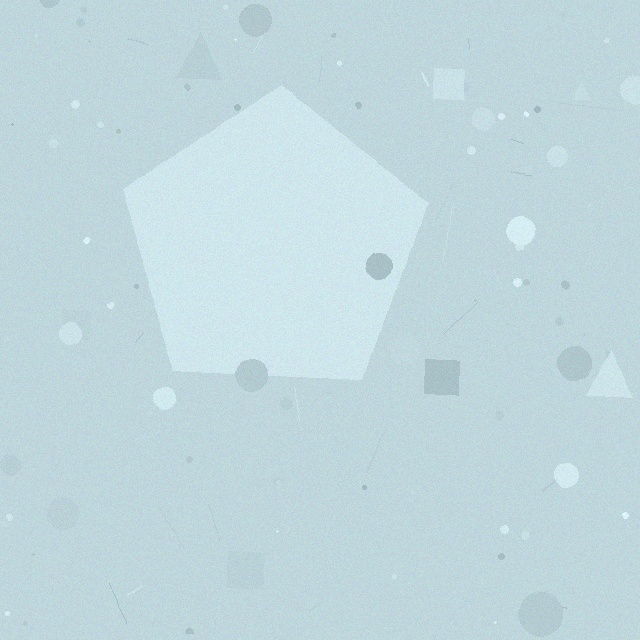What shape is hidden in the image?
A pentagon is hidden in the image.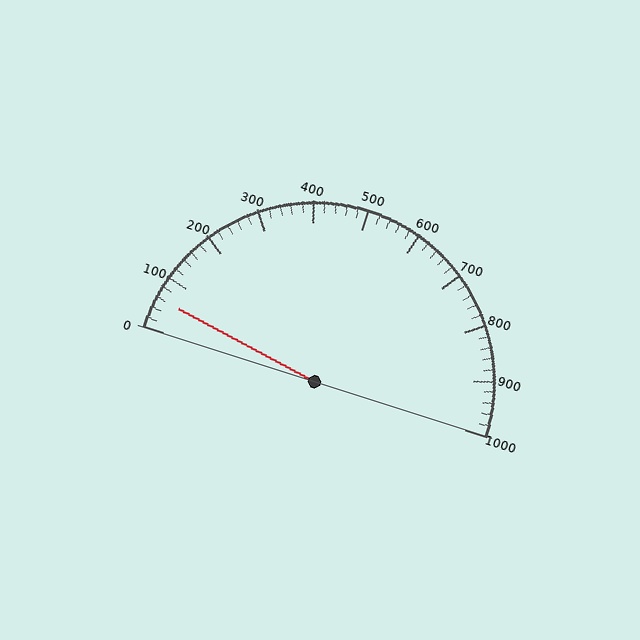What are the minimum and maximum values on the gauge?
The gauge ranges from 0 to 1000.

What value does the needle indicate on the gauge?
The needle indicates approximately 60.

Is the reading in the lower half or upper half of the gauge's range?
The reading is in the lower half of the range (0 to 1000).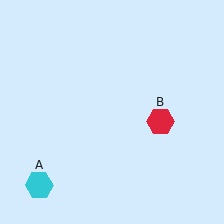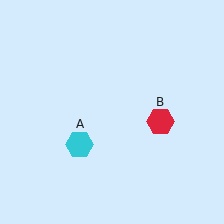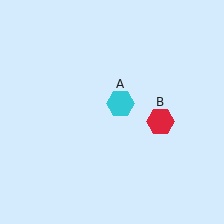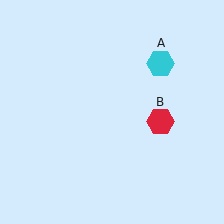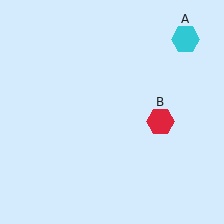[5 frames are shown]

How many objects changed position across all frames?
1 object changed position: cyan hexagon (object A).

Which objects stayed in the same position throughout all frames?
Red hexagon (object B) remained stationary.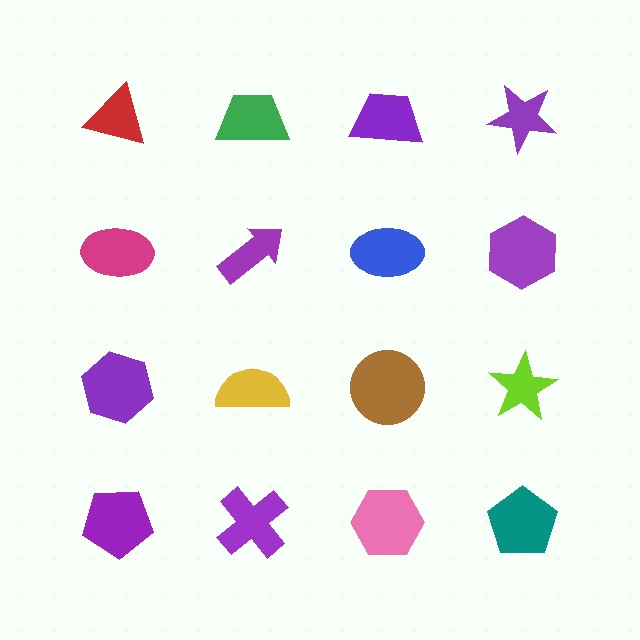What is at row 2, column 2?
A purple arrow.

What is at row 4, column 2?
A purple cross.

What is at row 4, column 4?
A teal pentagon.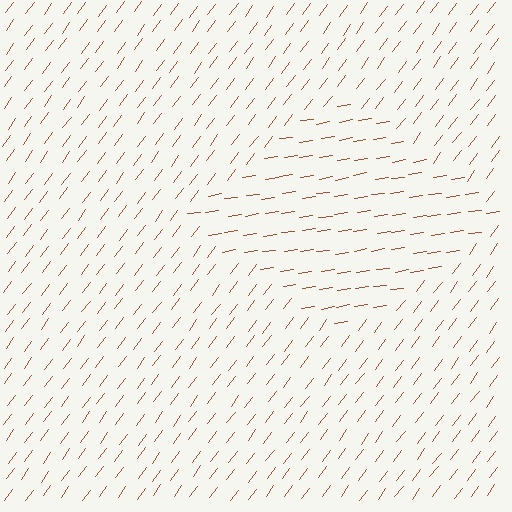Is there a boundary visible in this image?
Yes, there is a texture boundary formed by a change in line orientation.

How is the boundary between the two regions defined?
The boundary is defined purely by a change in line orientation (approximately 45 degrees difference). All lines are the same color and thickness.